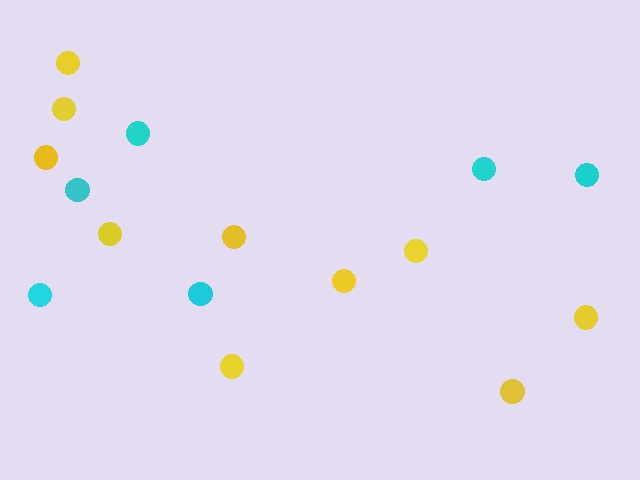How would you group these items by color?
There are 2 groups: one group of cyan circles (6) and one group of yellow circles (10).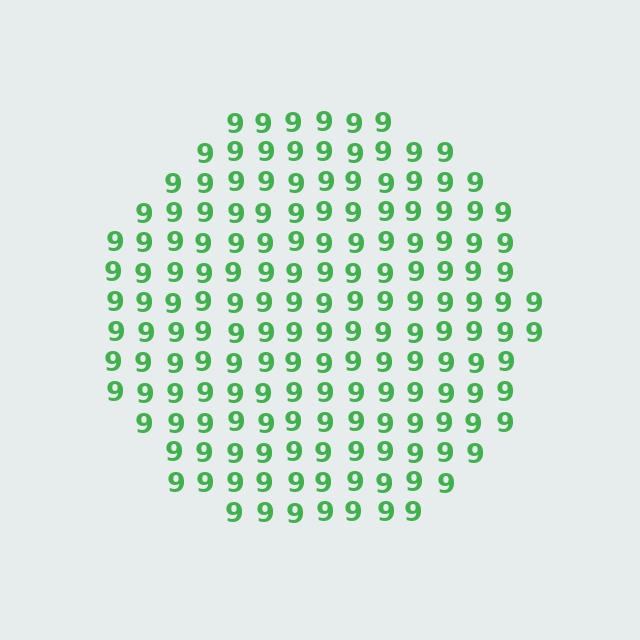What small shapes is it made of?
It is made of small digit 9's.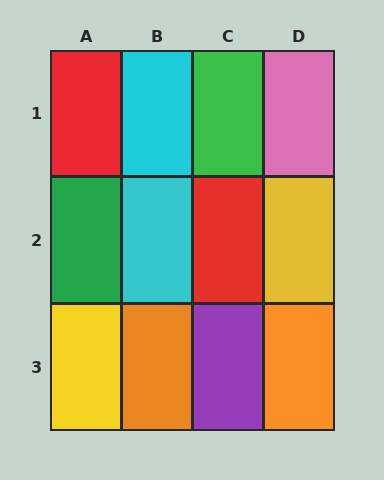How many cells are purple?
1 cell is purple.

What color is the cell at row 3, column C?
Purple.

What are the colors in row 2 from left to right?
Green, cyan, red, yellow.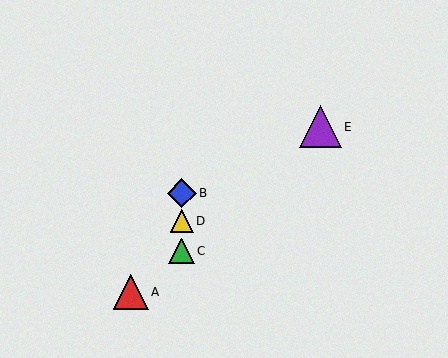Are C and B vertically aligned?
Yes, both are at x≈182.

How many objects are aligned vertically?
3 objects (B, C, D) are aligned vertically.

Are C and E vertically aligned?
No, C is at x≈182 and E is at x≈320.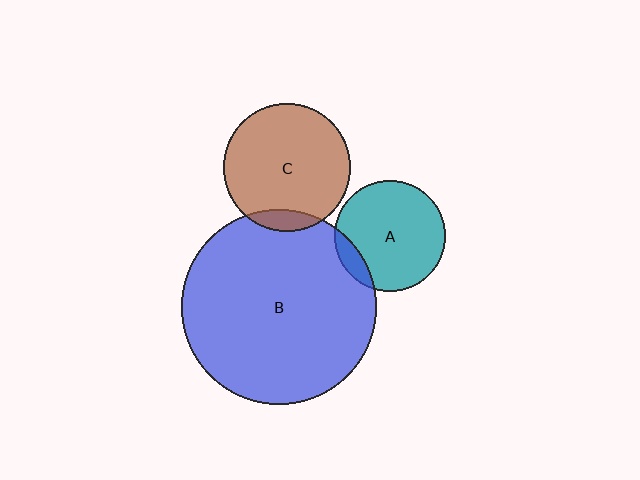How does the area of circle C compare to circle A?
Approximately 1.3 times.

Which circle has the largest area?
Circle B (blue).